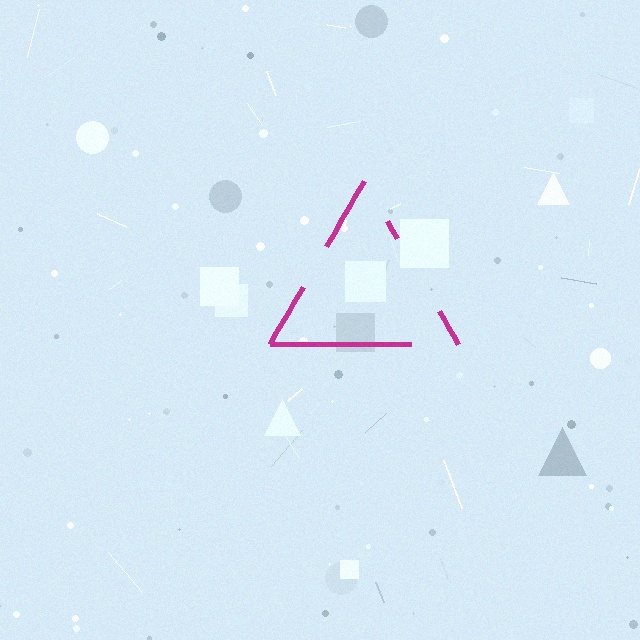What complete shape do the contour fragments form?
The contour fragments form a triangle.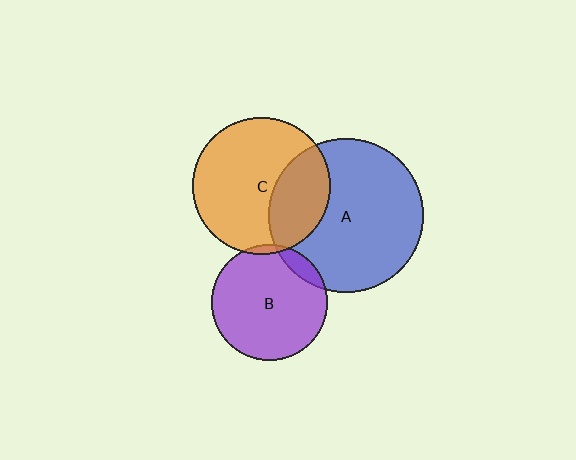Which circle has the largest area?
Circle A (blue).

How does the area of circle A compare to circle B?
Approximately 1.8 times.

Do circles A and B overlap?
Yes.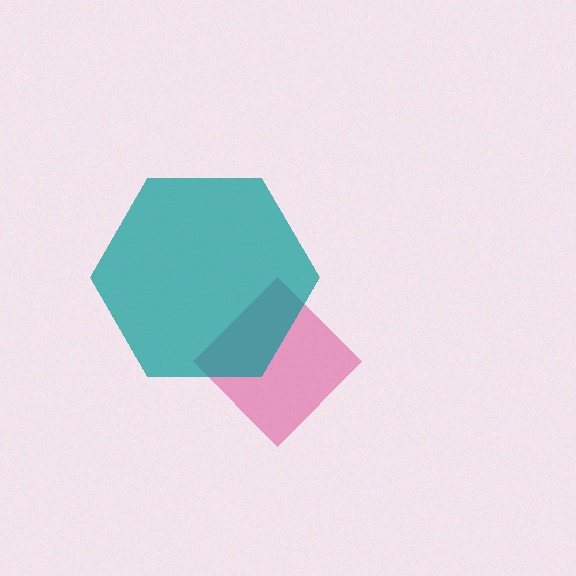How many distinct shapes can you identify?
There are 2 distinct shapes: a magenta diamond, a teal hexagon.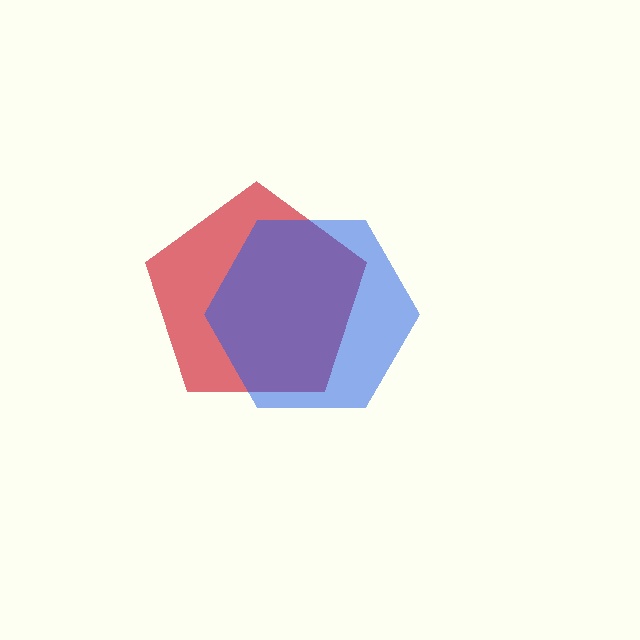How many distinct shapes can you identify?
There are 2 distinct shapes: a red pentagon, a blue hexagon.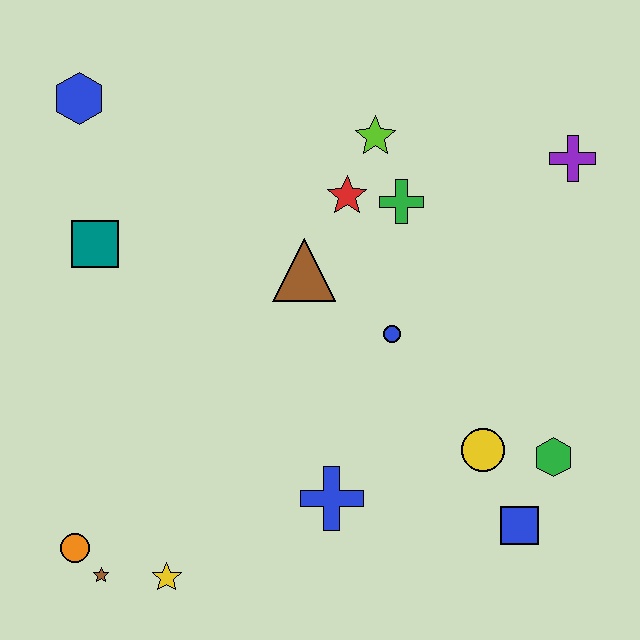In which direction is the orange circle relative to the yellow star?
The orange circle is to the left of the yellow star.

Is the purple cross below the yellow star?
No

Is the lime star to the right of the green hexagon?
No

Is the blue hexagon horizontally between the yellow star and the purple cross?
No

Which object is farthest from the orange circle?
The purple cross is farthest from the orange circle.